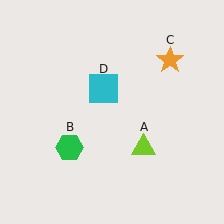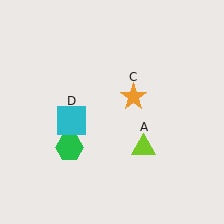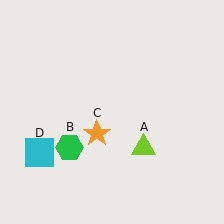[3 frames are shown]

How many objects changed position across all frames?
2 objects changed position: orange star (object C), cyan square (object D).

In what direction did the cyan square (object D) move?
The cyan square (object D) moved down and to the left.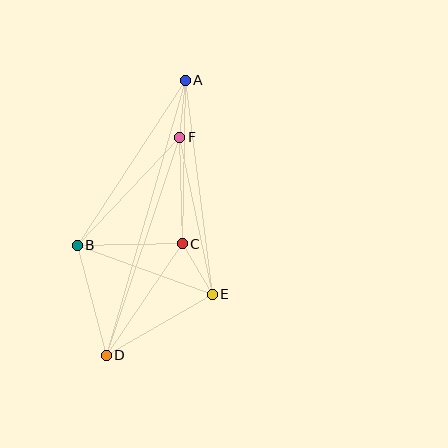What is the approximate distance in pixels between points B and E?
The distance between B and E is approximately 143 pixels.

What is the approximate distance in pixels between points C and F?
The distance between C and F is approximately 107 pixels.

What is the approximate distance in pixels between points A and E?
The distance between A and E is approximately 216 pixels.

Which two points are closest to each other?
Points A and F are closest to each other.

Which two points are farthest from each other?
Points A and D are farthest from each other.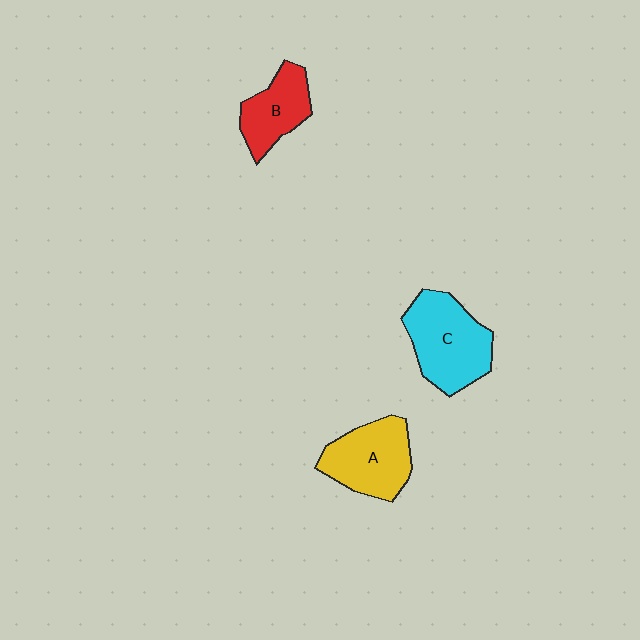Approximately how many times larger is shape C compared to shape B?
Approximately 1.5 times.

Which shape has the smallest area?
Shape B (red).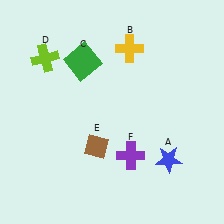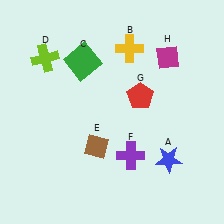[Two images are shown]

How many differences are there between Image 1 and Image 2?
There are 2 differences between the two images.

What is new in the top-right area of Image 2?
A red pentagon (G) was added in the top-right area of Image 2.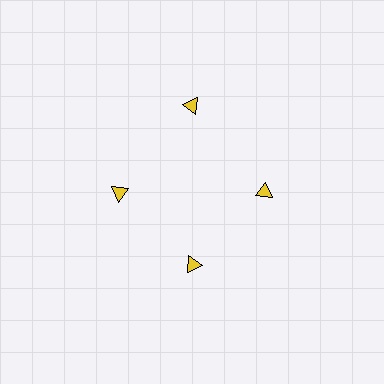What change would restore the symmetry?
The symmetry would be restored by moving it inward, back onto the ring so that all 4 triangles sit at equal angles and equal distance from the center.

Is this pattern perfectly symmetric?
No. The 4 yellow triangles are arranged in a ring, but one element near the 12 o'clock position is pushed outward from the center, breaking the 4-fold rotational symmetry.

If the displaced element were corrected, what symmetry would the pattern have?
It would have 4-fold rotational symmetry — the pattern would map onto itself every 90 degrees.